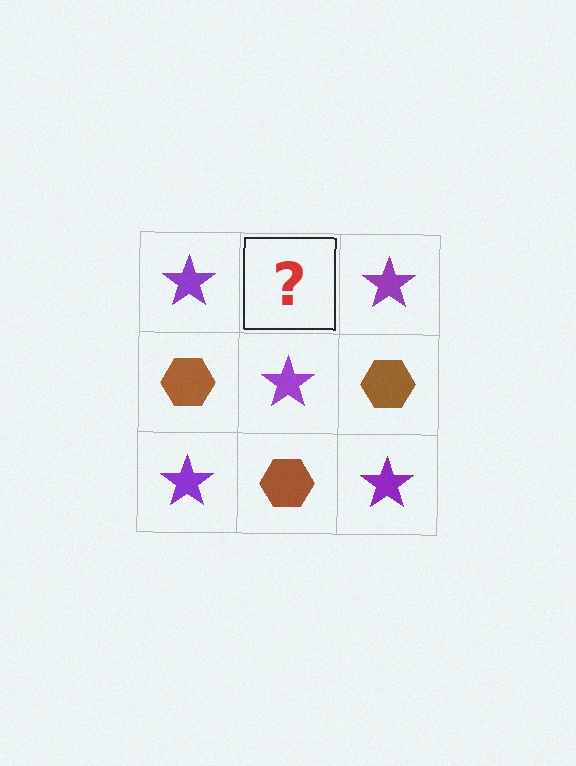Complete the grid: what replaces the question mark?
The question mark should be replaced with a brown hexagon.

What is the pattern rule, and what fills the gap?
The rule is that it alternates purple star and brown hexagon in a checkerboard pattern. The gap should be filled with a brown hexagon.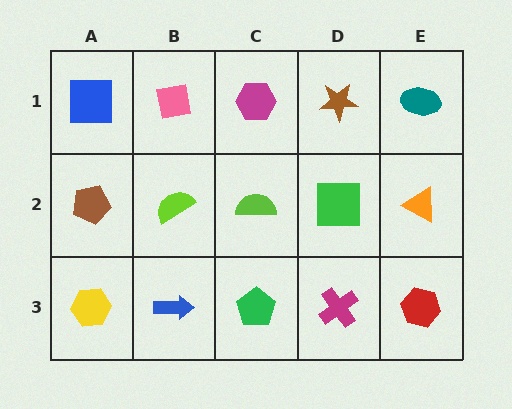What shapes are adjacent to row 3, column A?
A brown pentagon (row 2, column A), a blue arrow (row 3, column B).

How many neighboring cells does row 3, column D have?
3.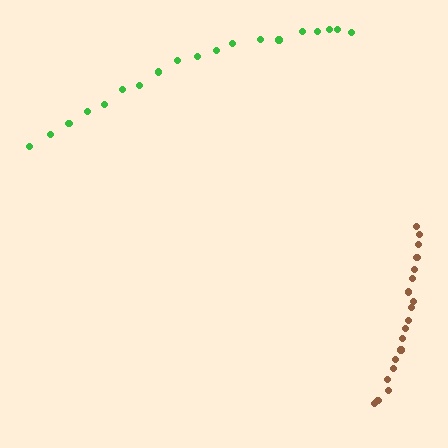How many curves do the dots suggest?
There are 2 distinct paths.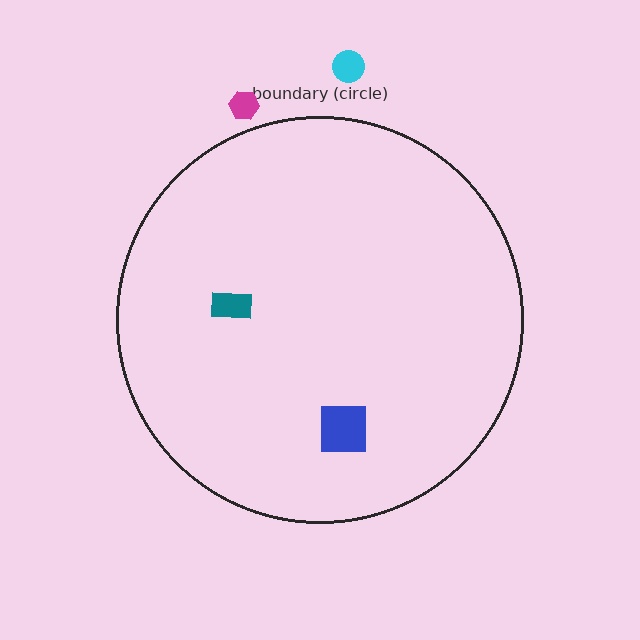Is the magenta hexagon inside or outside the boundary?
Outside.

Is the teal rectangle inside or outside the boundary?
Inside.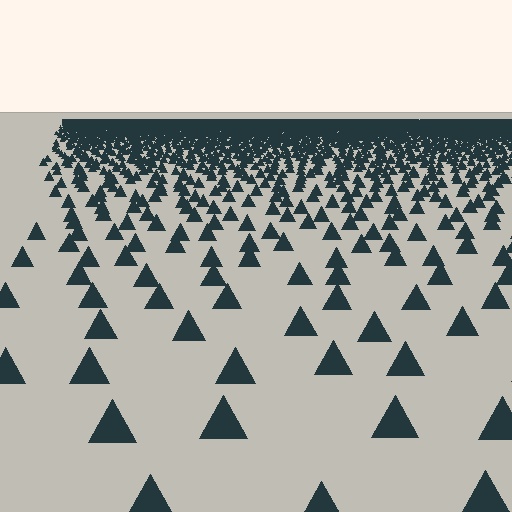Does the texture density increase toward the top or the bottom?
Density increases toward the top.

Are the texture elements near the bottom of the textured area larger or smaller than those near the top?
Larger. Near the bottom, elements are closer to the viewer and appear at a bigger on-screen size.